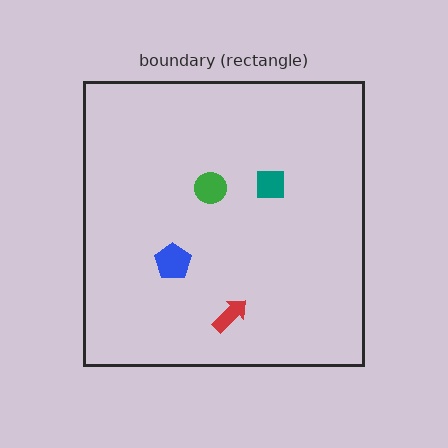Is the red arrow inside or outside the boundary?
Inside.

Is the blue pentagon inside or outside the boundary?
Inside.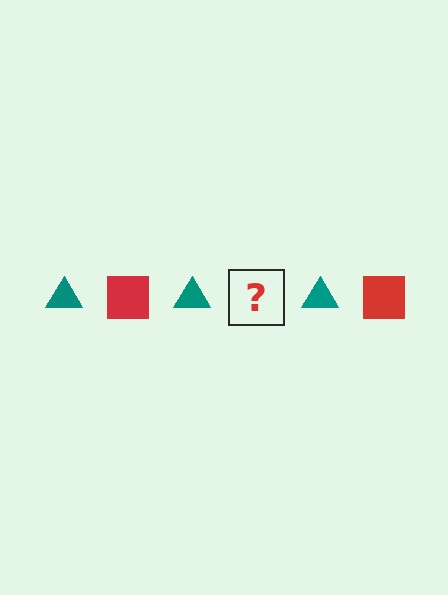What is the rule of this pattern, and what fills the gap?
The rule is that the pattern alternates between teal triangle and red square. The gap should be filled with a red square.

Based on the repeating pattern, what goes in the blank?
The blank should be a red square.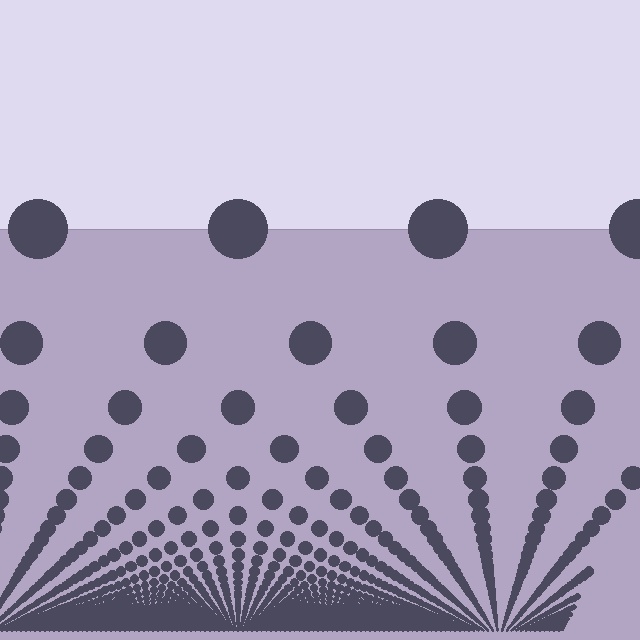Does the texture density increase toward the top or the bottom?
Density increases toward the bottom.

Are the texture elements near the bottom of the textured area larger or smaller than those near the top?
Smaller. The gradient is inverted — elements near the bottom are smaller and denser.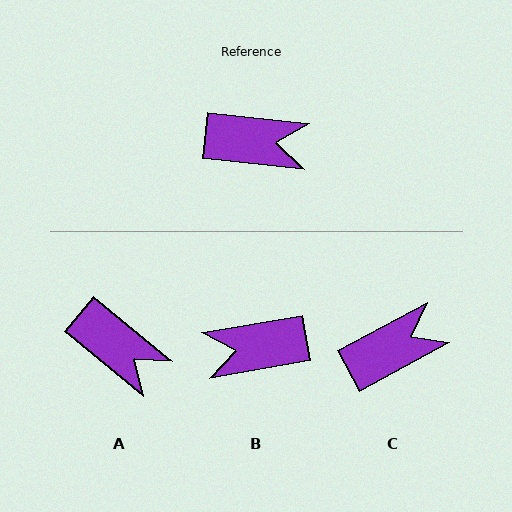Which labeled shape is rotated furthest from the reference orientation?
B, about 164 degrees away.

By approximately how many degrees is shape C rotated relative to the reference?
Approximately 34 degrees counter-clockwise.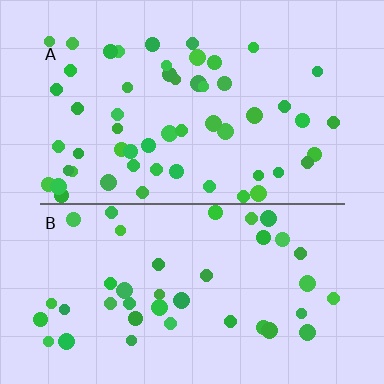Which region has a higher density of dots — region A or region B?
A (the top).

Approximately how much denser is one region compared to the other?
Approximately 1.3× — region A over region B.